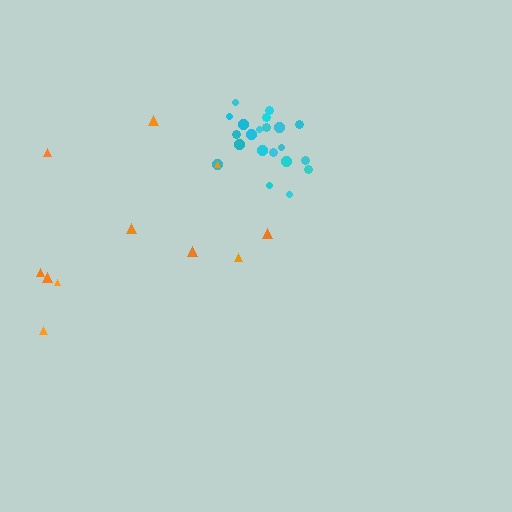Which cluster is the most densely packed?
Cyan.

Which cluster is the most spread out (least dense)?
Orange.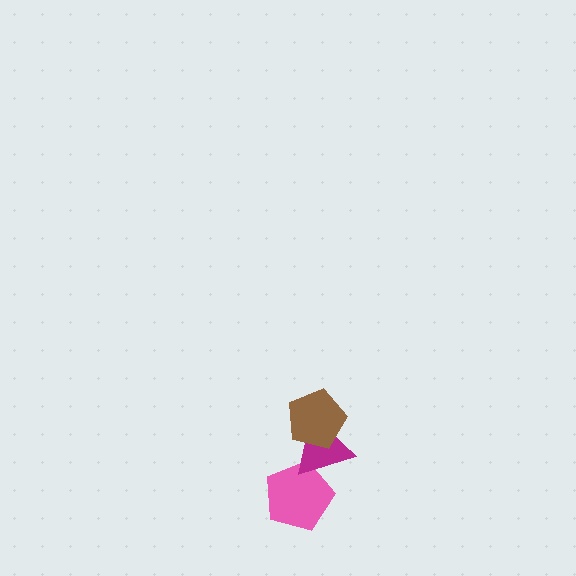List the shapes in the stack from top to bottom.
From top to bottom: the brown pentagon, the magenta triangle, the pink pentagon.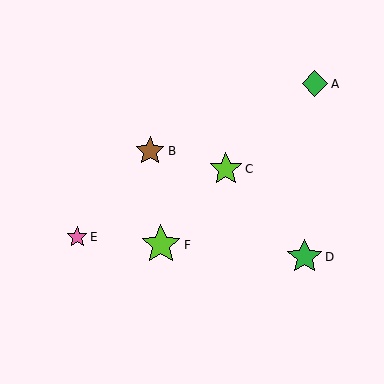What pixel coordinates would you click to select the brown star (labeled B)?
Click at (150, 151) to select the brown star B.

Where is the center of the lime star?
The center of the lime star is at (226, 169).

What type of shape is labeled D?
Shape D is a green star.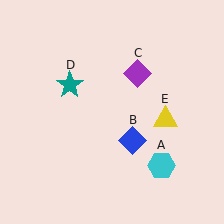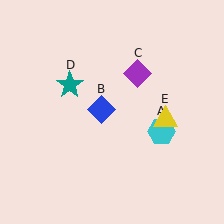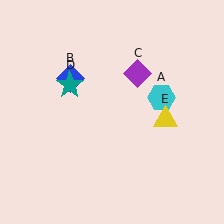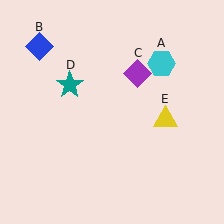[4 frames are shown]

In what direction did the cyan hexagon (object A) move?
The cyan hexagon (object A) moved up.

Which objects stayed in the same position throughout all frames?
Purple diamond (object C) and teal star (object D) and yellow triangle (object E) remained stationary.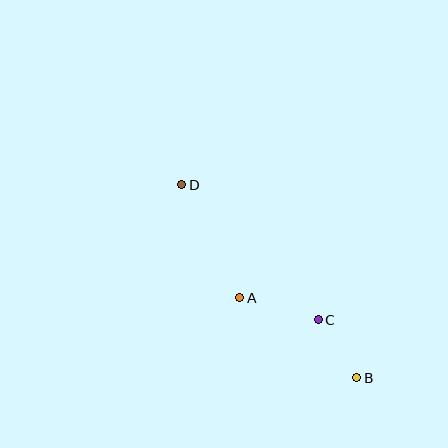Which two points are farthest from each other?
Points B and D are farthest from each other.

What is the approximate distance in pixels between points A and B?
The distance between A and B is approximately 142 pixels.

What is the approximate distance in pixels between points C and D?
The distance between C and D is approximately 192 pixels.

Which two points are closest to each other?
Points B and C are closest to each other.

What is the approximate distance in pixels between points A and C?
The distance between A and C is approximately 82 pixels.